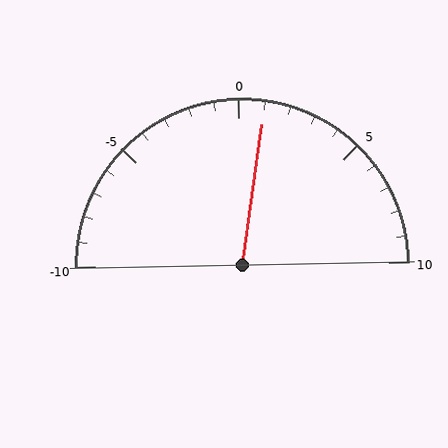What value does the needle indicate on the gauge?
The needle indicates approximately 1.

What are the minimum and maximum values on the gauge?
The gauge ranges from -10 to 10.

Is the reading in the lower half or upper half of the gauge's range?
The reading is in the upper half of the range (-10 to 10).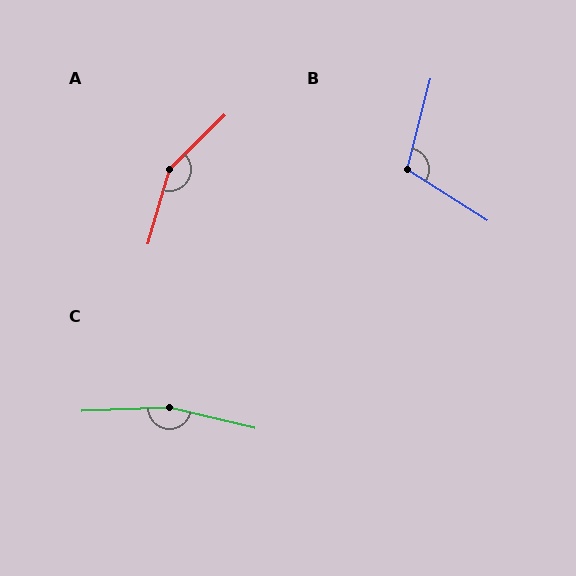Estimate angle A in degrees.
Approximately 150 degrees.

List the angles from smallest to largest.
B (108°), A (150°), C (165°).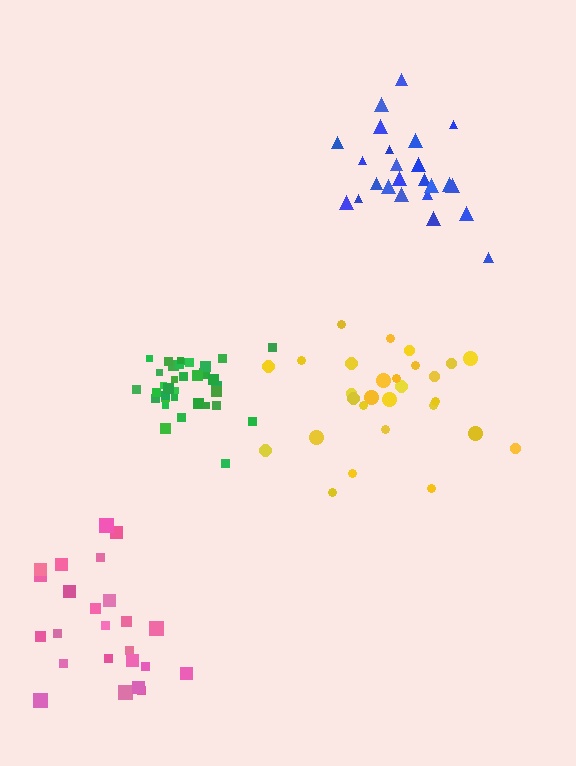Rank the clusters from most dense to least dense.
green, blue, yellow, pink.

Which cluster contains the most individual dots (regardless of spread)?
Green (35).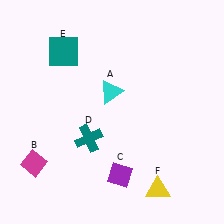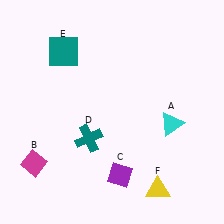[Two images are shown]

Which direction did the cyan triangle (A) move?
The cyan triangle (A) moved right.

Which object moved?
The cyan triangle (A) moved right.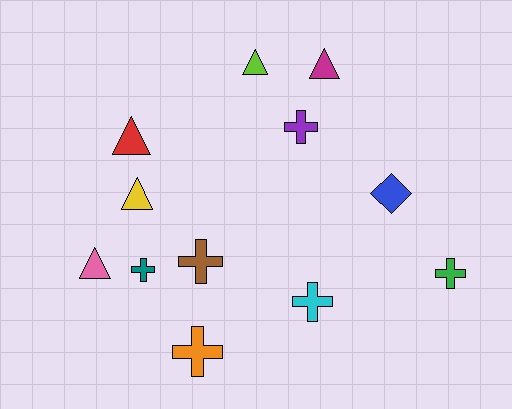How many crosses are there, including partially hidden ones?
There are 6 crosses.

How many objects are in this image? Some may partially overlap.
There are 12 objects.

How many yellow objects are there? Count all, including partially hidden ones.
There is 1 yellow object.